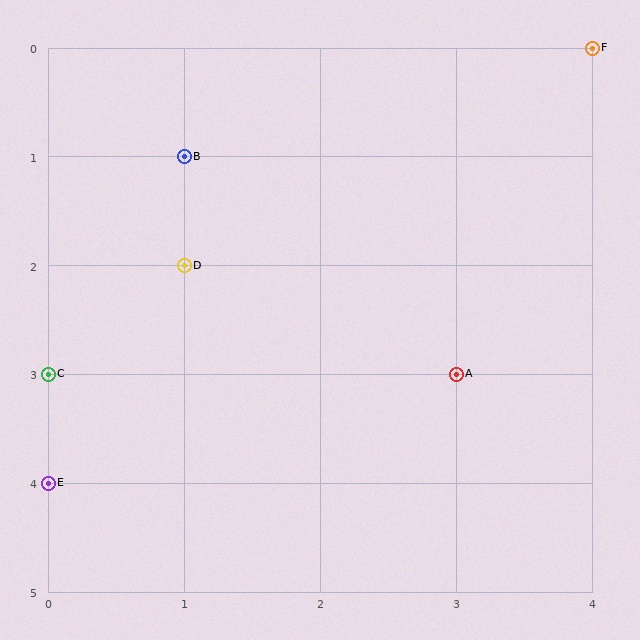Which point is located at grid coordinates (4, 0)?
Point F is at (4, 0).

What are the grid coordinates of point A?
Point A is at grid coordinates (3, 3).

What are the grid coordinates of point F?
Point F is at grid coordinates (4, 0).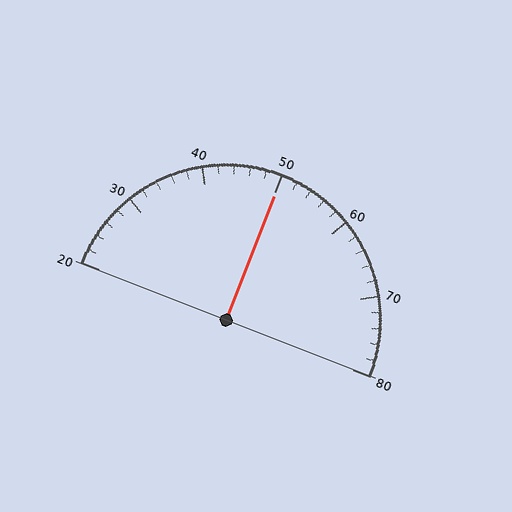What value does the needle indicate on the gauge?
The needle indicates approximately 50.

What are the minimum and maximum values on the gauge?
The gauge ranges from 20 to 80.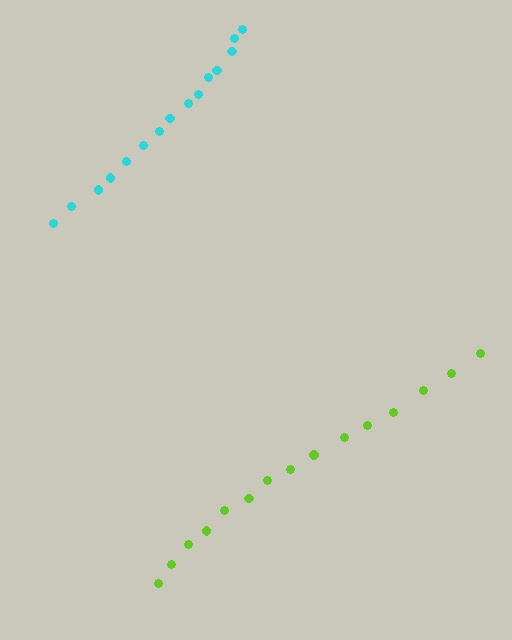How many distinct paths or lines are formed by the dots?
There are 2 distinct paths.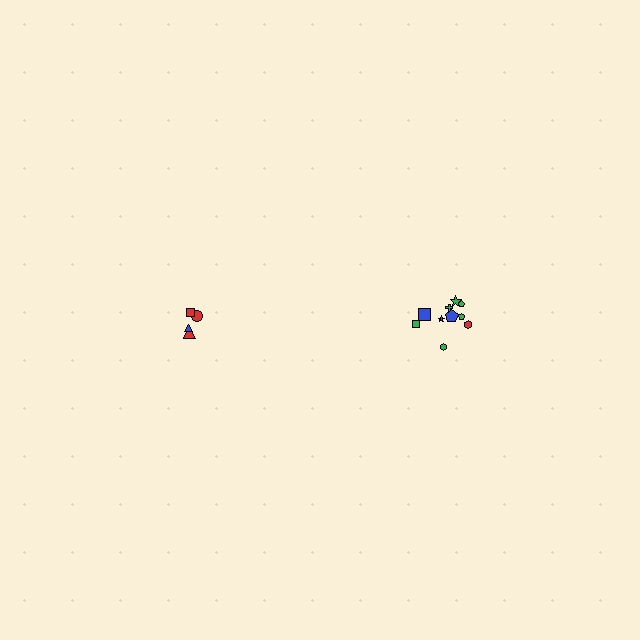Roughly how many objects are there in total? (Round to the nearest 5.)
Roughly 15 objects in total.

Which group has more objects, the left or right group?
The right group.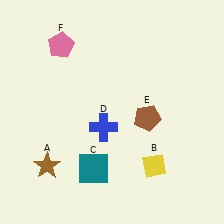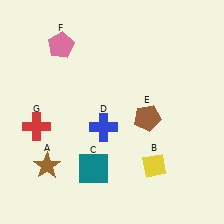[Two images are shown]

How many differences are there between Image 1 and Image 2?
There is 1 difference between the two images.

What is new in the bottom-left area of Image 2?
A red cross (G) was added in the bottom-left area of Image 2.